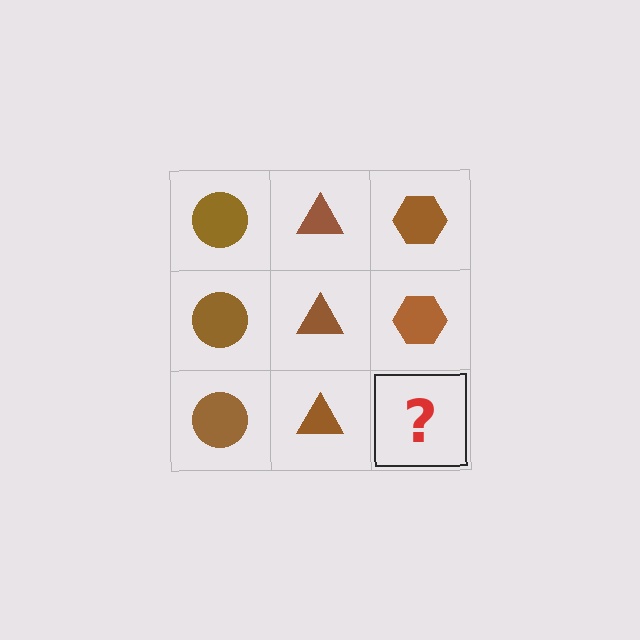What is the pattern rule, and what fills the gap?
The rule is that each column has a consistent shape. The gap should be filled with a brown hexagon.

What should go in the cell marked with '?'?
The missing cell should contain a brown hexagon.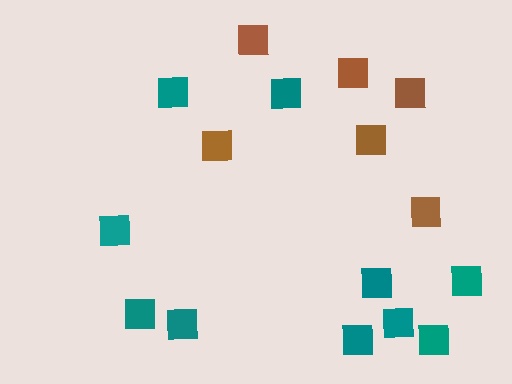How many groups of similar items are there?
There are 2 groups: one group of brown squares (6) and one group of teal squares (10).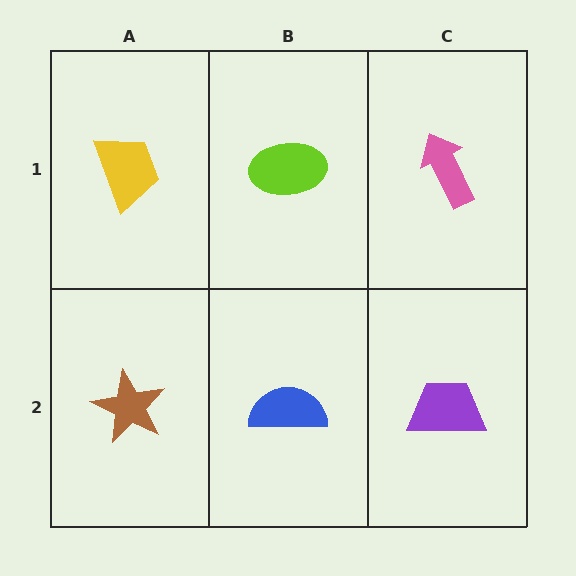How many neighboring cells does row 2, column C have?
2.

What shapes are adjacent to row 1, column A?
A brown star (row 2, column A), a lime ellipse (row 1, column B).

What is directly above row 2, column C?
A pink arrow.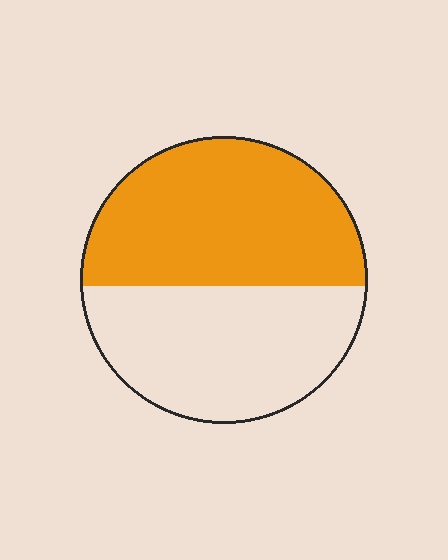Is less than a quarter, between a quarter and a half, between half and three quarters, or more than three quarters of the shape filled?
Between half and three quarters.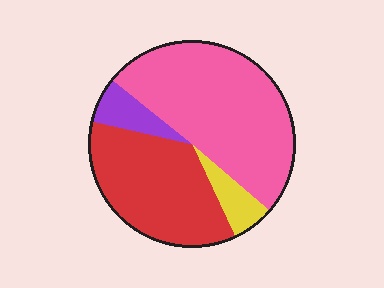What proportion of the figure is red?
Red covers 35% of the figure.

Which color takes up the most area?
Pink, at roughly 50%.